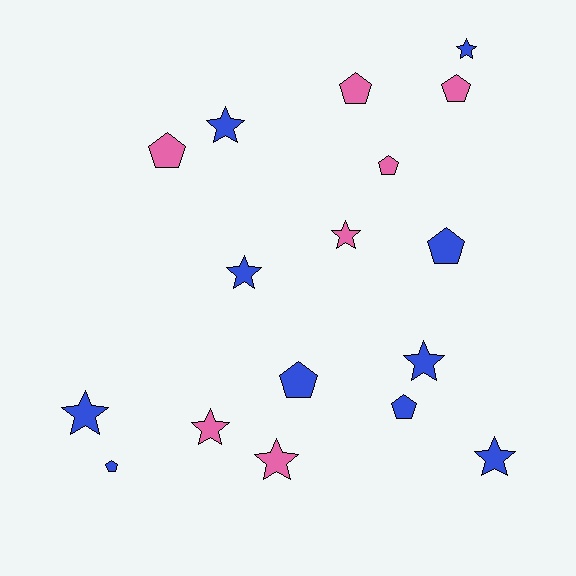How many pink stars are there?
There are 3 pink stars.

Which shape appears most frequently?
Star, with 9 objects.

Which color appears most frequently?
Blue, with 10 objects.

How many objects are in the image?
There are 17 objects.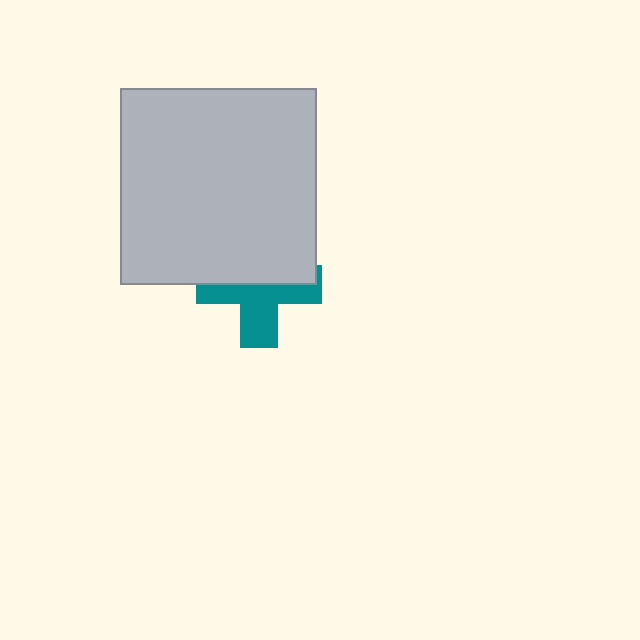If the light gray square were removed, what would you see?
You would see the complete teal cross.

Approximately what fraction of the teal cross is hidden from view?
Roughly 51% of the teal cross is hidden behind the light gray square.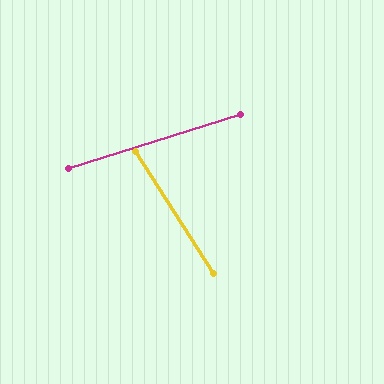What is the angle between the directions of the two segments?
Approximately 75 degrees.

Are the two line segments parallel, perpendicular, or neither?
Neither parallel nor perpendicular — they differ by about 75°.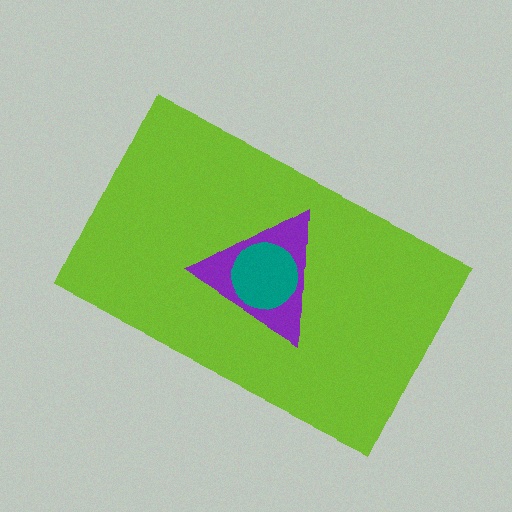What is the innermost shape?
The teal circle.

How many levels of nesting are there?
3.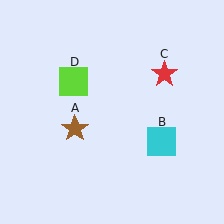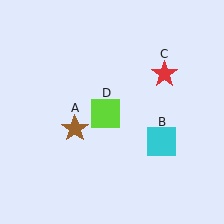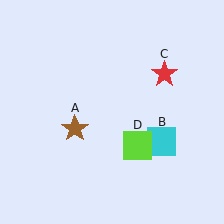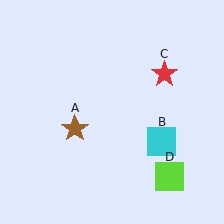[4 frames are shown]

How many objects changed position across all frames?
1 object changed position: lime square (object D).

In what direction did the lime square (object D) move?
The lime square (object D) moved down and to the right.